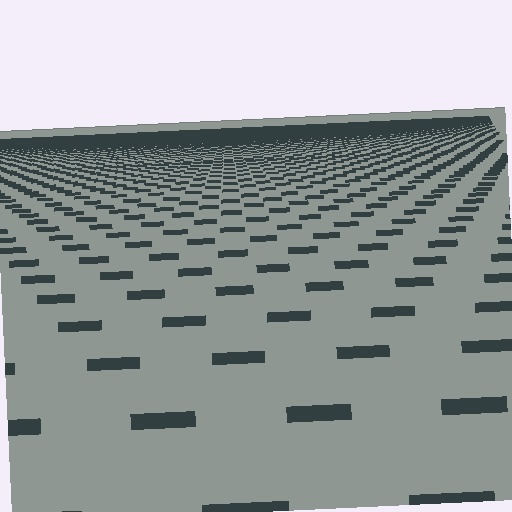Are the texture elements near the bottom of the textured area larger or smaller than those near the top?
Larger. Near the bottom, elements are closer to the viewer and appear at a bigger on-screen size.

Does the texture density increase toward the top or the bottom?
Density increases toward the top.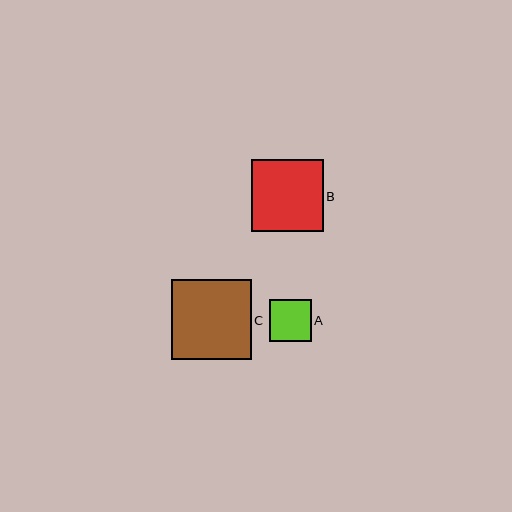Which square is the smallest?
Square A is the smallest with a size of approximately 42 pixels.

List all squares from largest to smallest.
From largest to smallest: C, B, A.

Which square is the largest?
Square C is the largest with a size of approximately 80 pixels.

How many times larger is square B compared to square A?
Square B is approximately 1.7 times the size of square A.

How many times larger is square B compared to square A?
Square B is approximately 1.7 times the size of square A.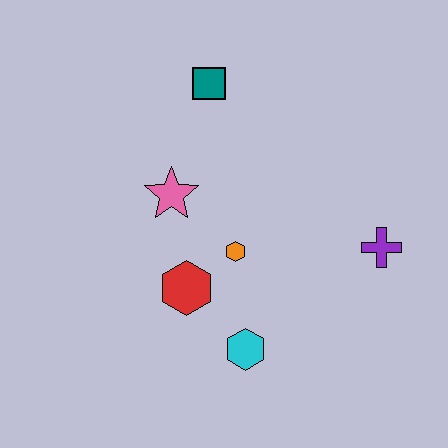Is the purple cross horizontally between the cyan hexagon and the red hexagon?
No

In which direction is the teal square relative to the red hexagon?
The teal square is above the red hexagon.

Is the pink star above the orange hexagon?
Yes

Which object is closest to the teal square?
The pink star is closest to the teal square.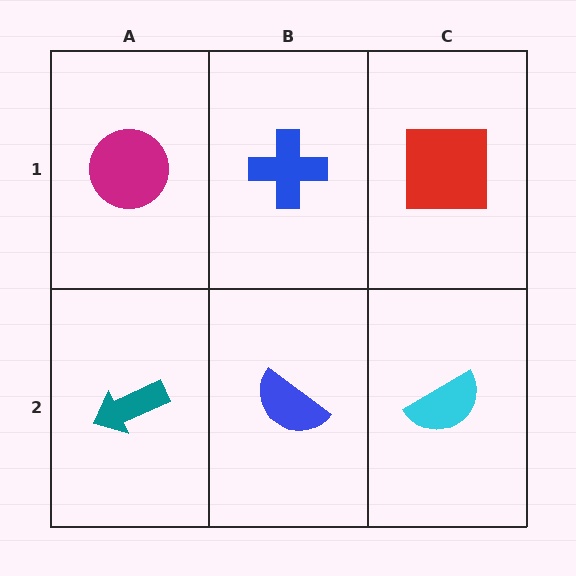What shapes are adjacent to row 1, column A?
A teal arrow (row 2, column A), a blue cross (row 1, column B).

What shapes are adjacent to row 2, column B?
A blue cross (row 1, column B), a teal arrow (row 2, column A), a cyan semicircle (row 2, column C).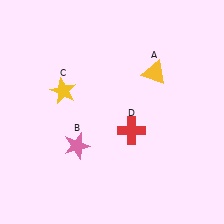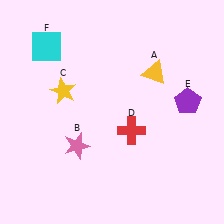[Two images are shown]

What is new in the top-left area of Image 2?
A cyan square (F) was added in the top-left area of Image 2.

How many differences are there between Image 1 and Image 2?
There are 2 differences between the two images.